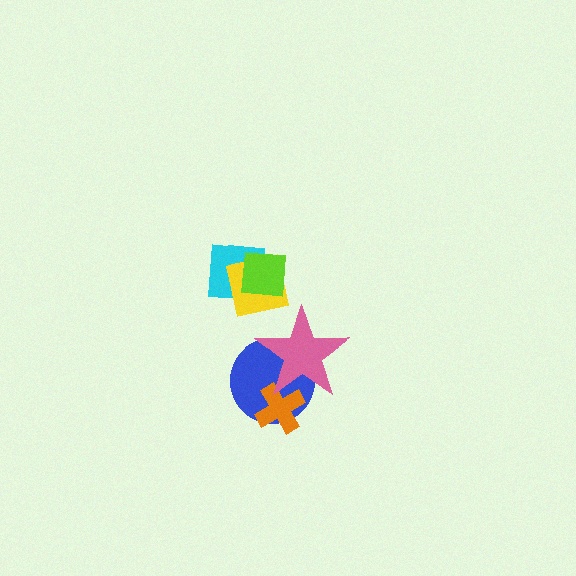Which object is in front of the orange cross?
The pink star is in front of the orange cross.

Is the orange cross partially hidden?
Yes, it is partially covered by another shape.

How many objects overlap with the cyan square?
2 objects overlap with the cyan square.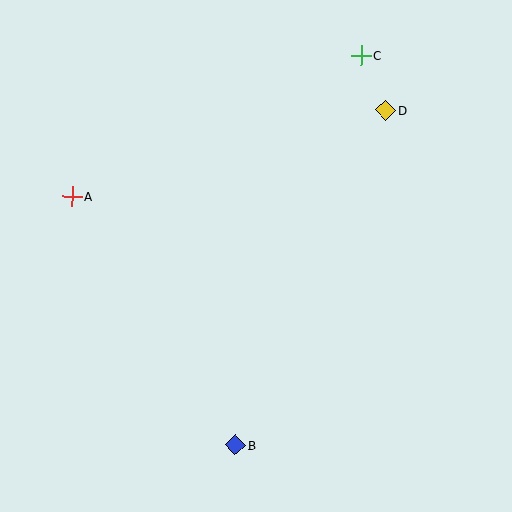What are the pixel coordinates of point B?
Point B is at (235, 445).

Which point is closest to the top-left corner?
Point A is closest to the top-left corner.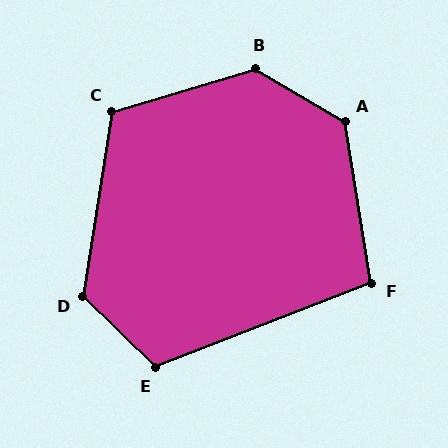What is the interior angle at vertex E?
Approximately 115 degrees (obtuse).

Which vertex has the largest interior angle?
B, at approximately 133 degrees.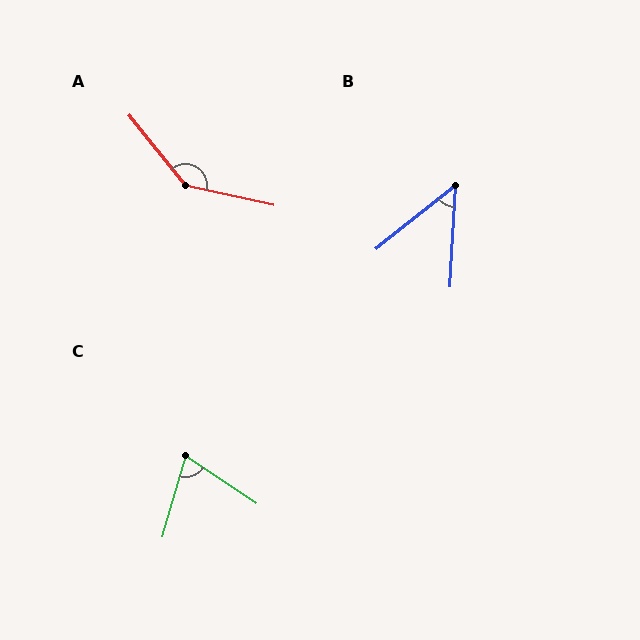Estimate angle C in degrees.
Approximately 72 degrees.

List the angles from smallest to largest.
B (48°), C (72°), A (141°).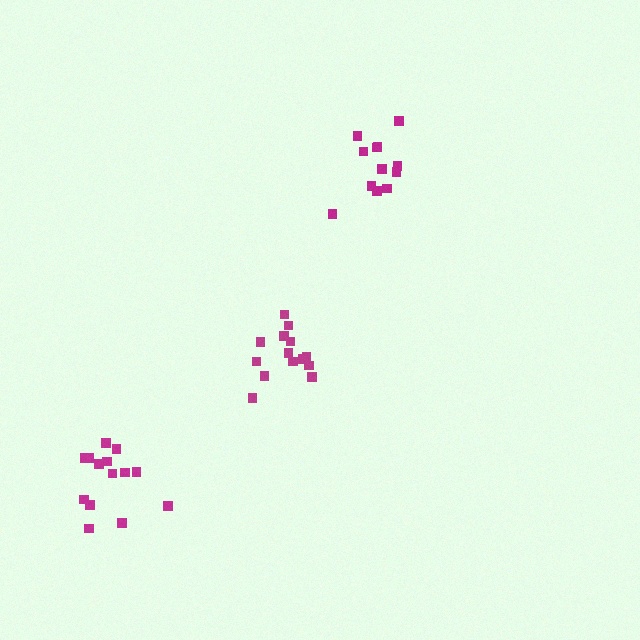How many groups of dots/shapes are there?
There are 3 groups.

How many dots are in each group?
Group 1: 12 dots, Group 2: 14 dots, Group 3: 14 dots (40 total).